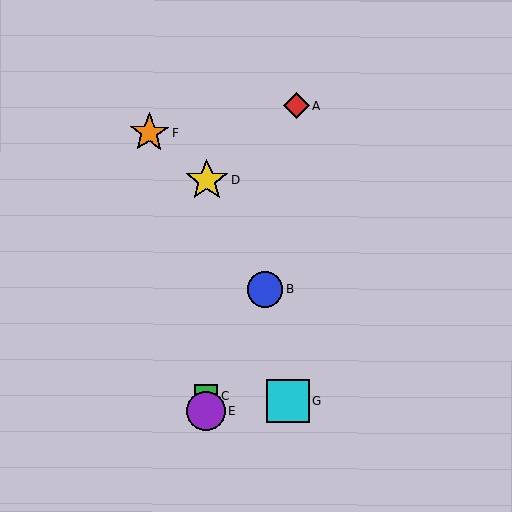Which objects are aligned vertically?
Objects C, D, E are aligned vertically.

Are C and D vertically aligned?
Yes, both are at x≈206.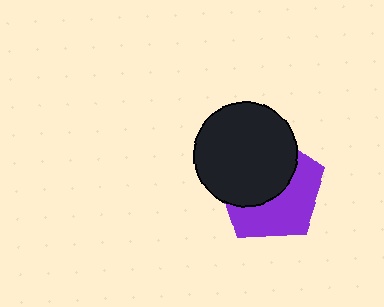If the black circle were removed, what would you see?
You would see the complete purple pentagon.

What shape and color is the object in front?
The object in front is a black circle.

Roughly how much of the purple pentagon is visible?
About half of it is visible (roughly 48%).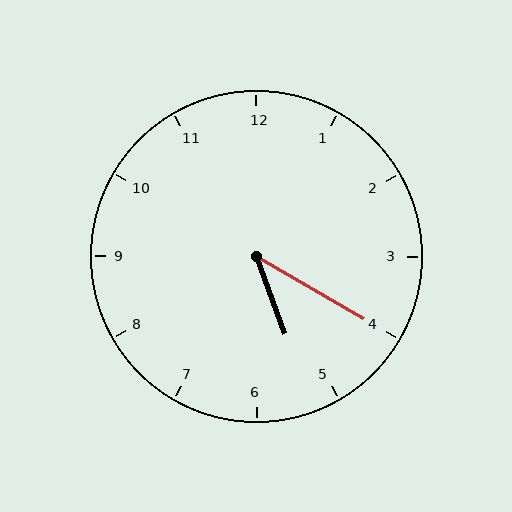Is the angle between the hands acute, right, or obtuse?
It is acute.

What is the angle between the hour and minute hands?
Approximately 40 degrees.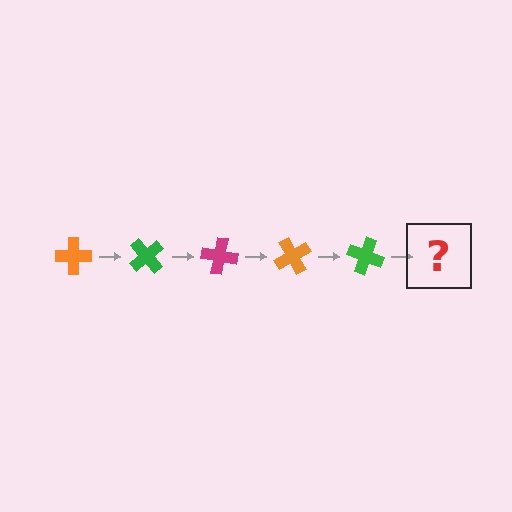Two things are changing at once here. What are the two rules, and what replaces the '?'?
The two rules are that it rotates 50 degrees each step and the color cycles through orange, green, and magenta. The '?' should be a magenta cross, rotated 250 degrees from the start.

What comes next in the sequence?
The next element should be a magenta cross, rotated 250 degrees from the start.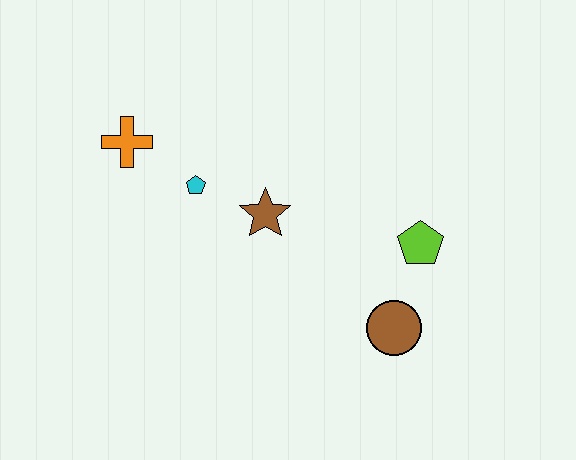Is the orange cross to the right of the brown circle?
No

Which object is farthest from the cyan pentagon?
The brown circle is farthest from the cyan pentagon.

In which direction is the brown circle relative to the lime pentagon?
The brown circle is below the lime pentagon.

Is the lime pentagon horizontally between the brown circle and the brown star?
No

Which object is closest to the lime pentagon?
The brown circle is closest to the lime pentagon.